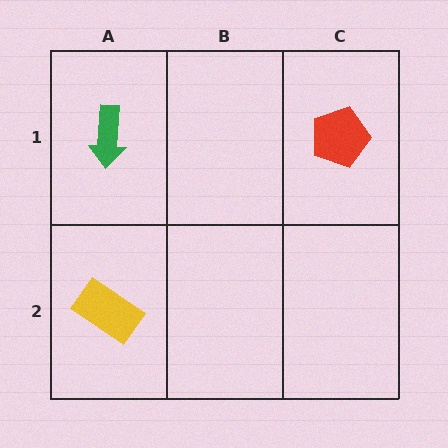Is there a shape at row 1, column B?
No, that cell is empty.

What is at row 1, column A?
A green arrow.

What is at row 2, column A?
A yellow rectangle.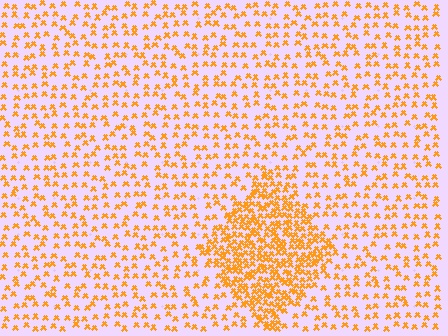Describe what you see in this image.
The image contains small orange elements arranged at two different densities. A diamond-shaped region is visible where the elements are more densely packed than the surrounding area.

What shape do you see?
I see a diamond.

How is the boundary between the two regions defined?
The boundary is defined by a change in element density (approximately 2.6x ratio). All elements are the same color, size, and shape.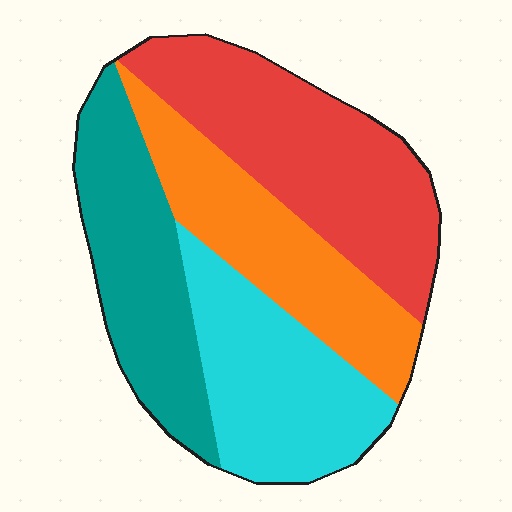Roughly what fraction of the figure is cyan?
Cyan takes up between a sixth and a third of the figure.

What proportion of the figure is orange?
Orange covers 23% of the figure.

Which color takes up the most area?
Red, at roughly 30%.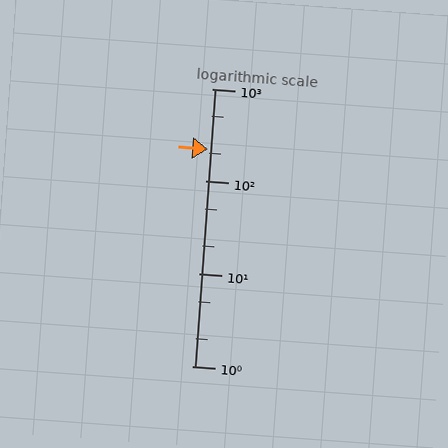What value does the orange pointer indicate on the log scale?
The pointer indicates approximately 220.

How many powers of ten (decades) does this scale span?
The scale spans 3 decades, from 1 to 1000.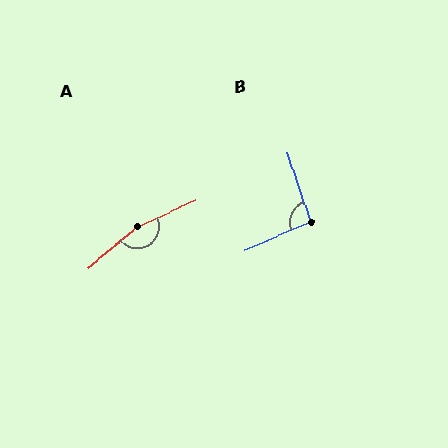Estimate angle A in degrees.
Approximately 164 degrees.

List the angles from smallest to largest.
B (95°), A (164°).